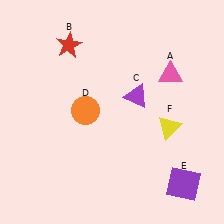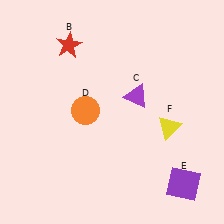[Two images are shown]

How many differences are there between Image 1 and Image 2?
There is 1 difference between the two images.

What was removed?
The pink triangle (A) was removed in Image 2.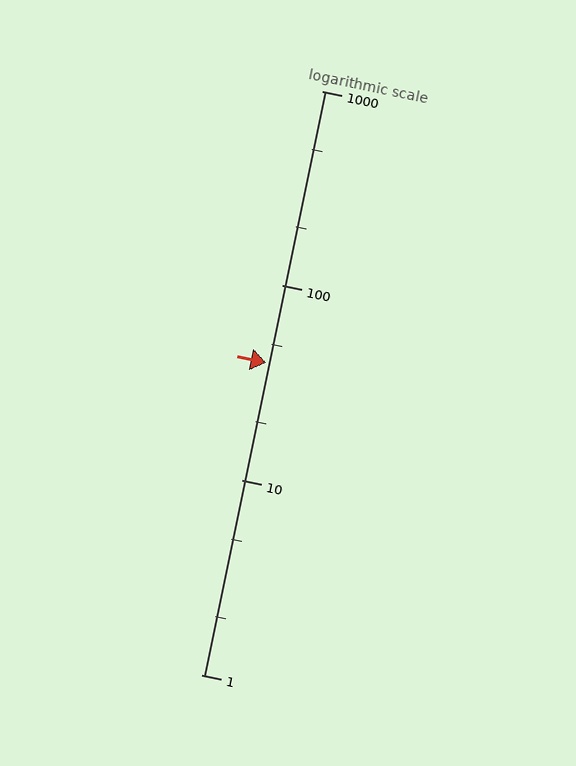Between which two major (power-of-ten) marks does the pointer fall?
The pointer is between 10 and 100.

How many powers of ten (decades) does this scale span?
The scale spans 3 decades, from 1 to 1000.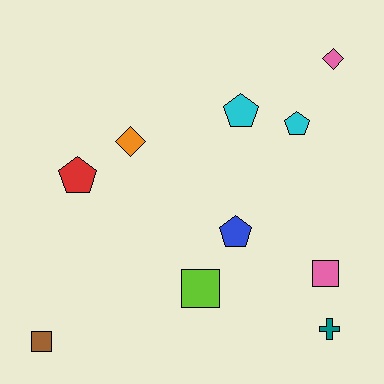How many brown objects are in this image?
There is 1 brown object.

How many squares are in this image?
There are 3 squares.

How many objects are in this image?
There are 10 objects.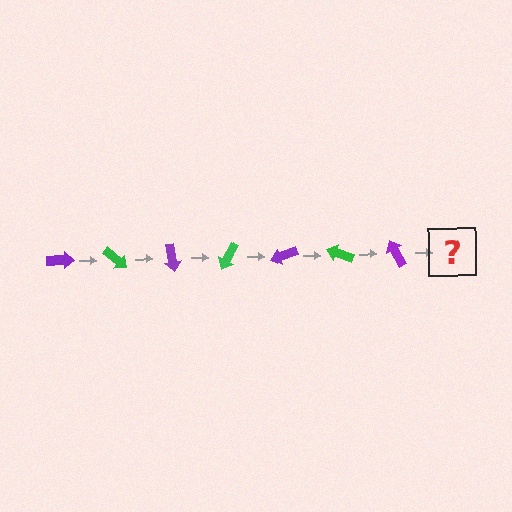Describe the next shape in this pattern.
It should be a green arrow, rotated 280 degrees from the start.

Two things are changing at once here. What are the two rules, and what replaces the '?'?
The two rules are that it rotates 40 degrees each step and the color cycles through purple and green. The '?' should be a green arrow, rotated 280 degrees from the start.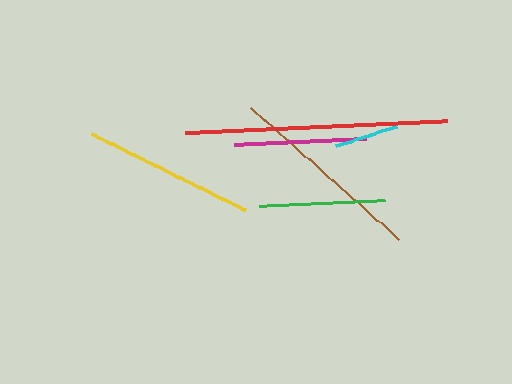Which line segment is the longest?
The red line is the longest at approximately 262 pixels.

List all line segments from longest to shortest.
From longest to shortest: red, brown, yellow, magenta, green, cyan.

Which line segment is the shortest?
The cyan line is the shortest at approximately 64 pixels.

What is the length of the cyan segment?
The cyan segment is approximately 64 pixels long.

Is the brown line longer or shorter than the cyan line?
The brown line is longer than the cyan line.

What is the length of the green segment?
The green segment is approximately 126 pixels long.